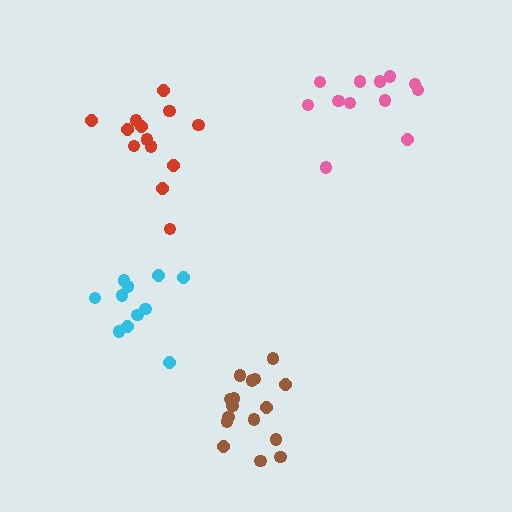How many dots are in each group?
Group 1: 11 dots, Group 2: 12 dots, Group 3: 13 dots, Group 4: 16 dots (52 total).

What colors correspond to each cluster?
The clusters are colored: cyan, pink, red, brown.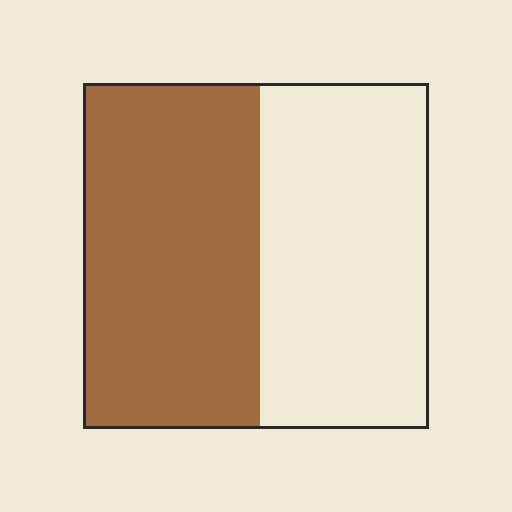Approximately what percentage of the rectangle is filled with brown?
Approximately 50%.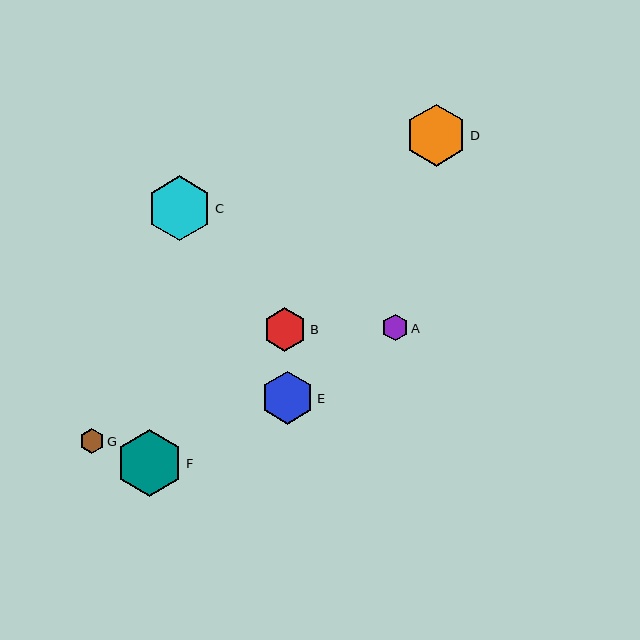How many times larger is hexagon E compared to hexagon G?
Hexagon E is approximately 2.1 times the size of hexagon G.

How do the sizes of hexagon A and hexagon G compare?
Hexagon A and hexagon G are approximately the same size.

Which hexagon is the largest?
Hexagon F is the largest with a size of approximately 66 pixels.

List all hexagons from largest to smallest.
From largest to smallest: F, C, D, E, B, A, G.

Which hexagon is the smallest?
Hexagon G is the smallest with a size of approximately 25 pixels.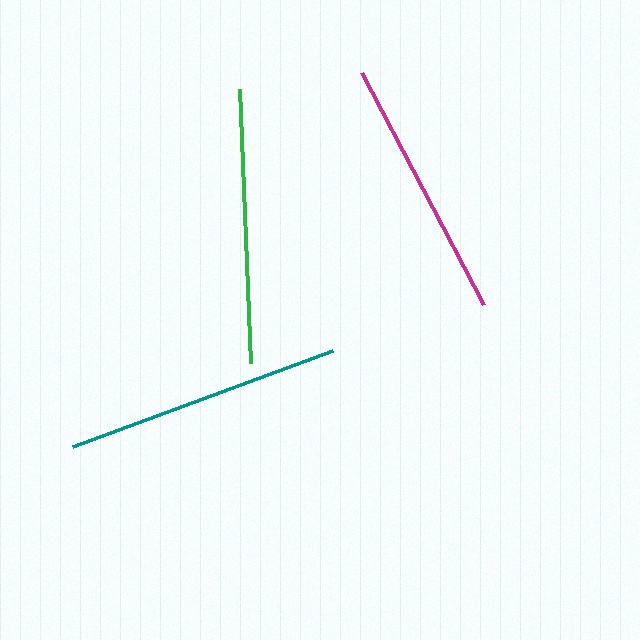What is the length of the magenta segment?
The magenta segment is approximately 262 pixels long.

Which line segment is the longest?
The teal line is the longest at approximately 278 pixels.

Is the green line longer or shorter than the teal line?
The teal line is longer than the green line.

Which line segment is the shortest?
The magenta line is the shortest at approximately 262 pixels.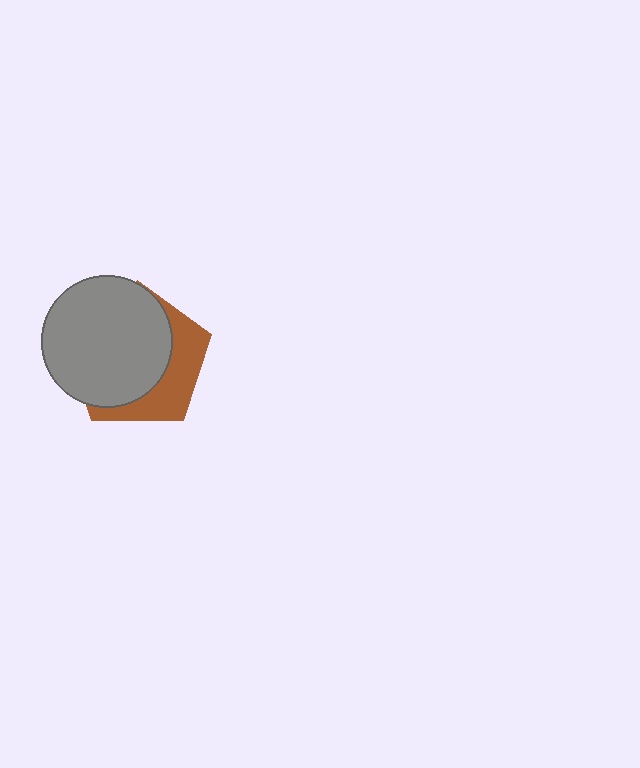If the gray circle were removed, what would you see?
You would see the complete brown pentagon.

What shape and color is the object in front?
The object in front is a gray circle.